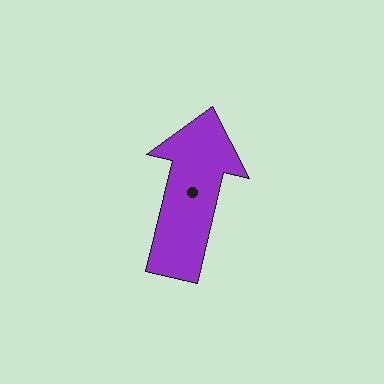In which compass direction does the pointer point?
North.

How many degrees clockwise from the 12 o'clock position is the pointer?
Approximately 13 degrees.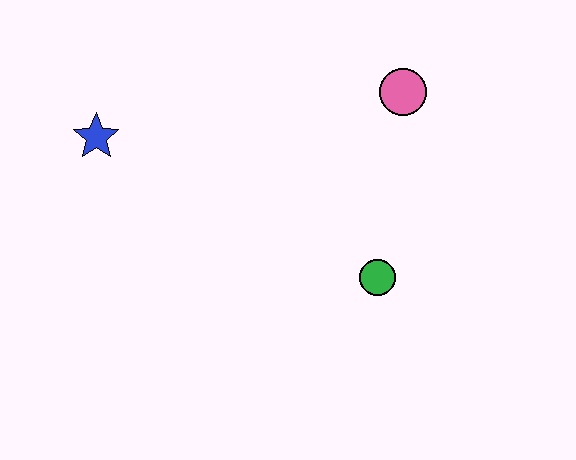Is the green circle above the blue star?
No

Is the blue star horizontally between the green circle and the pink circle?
No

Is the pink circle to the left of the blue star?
No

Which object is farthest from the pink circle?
The blue star is farthest from the pink circle.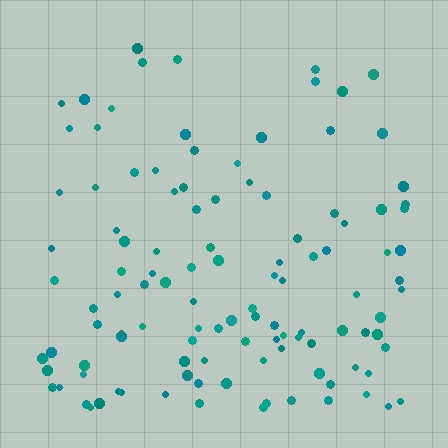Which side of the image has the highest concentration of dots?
The bottom.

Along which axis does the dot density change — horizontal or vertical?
Vertical.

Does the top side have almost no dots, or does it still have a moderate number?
Still a moderate number, just noticeably fewer than the bottom.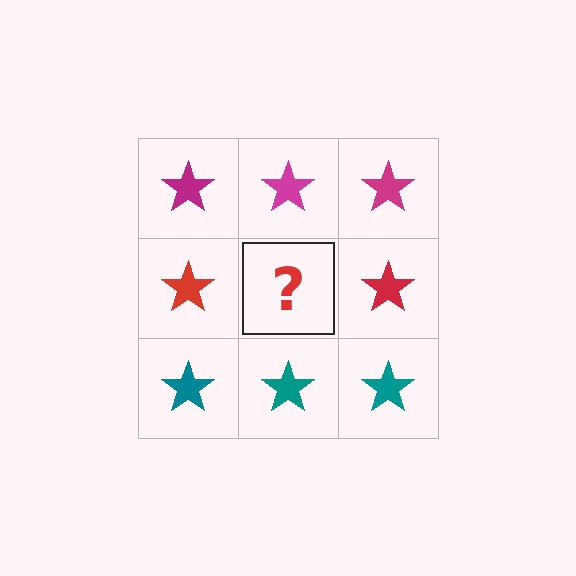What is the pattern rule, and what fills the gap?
The rule is that each row has a consistent color. The gap should be filled with a red star.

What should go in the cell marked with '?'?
The missing cell should contain a red star.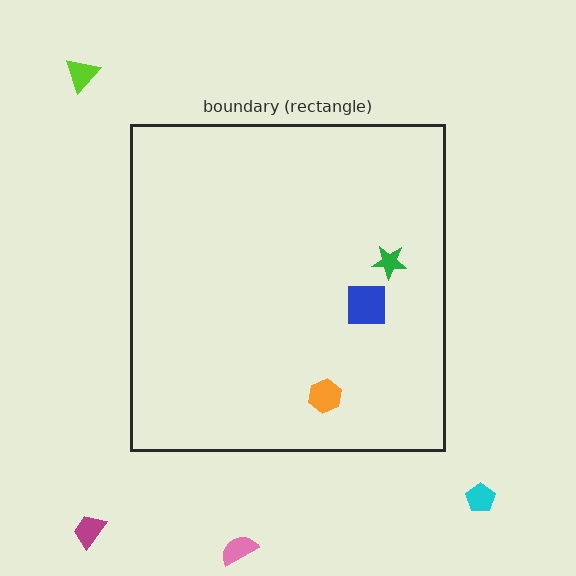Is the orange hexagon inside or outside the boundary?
Inside.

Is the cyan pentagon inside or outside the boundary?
Outside.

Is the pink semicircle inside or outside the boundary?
Outside.